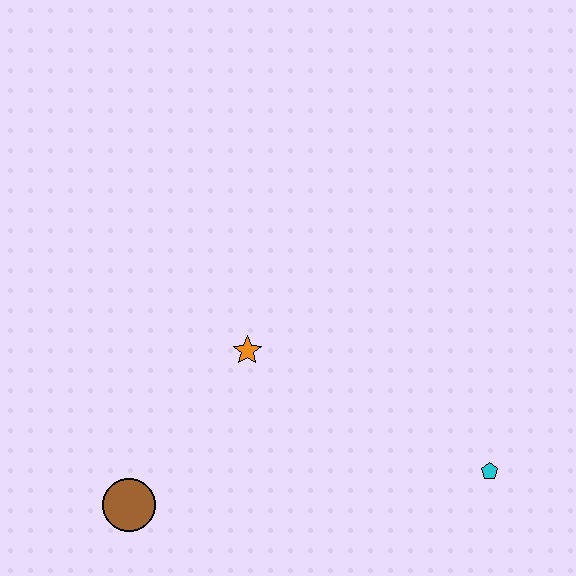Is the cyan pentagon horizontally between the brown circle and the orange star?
No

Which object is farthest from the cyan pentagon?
The brown circle is farthest from the cyan pentagon.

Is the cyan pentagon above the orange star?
No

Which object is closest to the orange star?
The brown circle is closest to the orange star.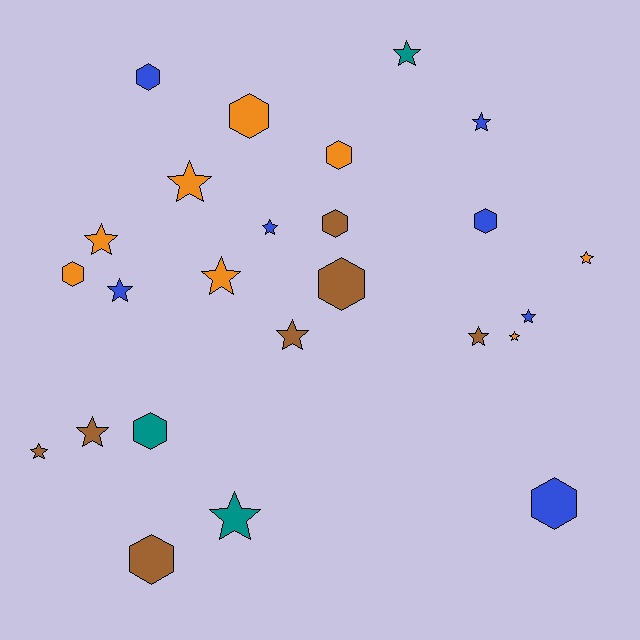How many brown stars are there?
There are 4 brown stars.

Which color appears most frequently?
Orange, with 8 objects.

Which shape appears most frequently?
Star, with 15 objects.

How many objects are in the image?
There are 25 objects.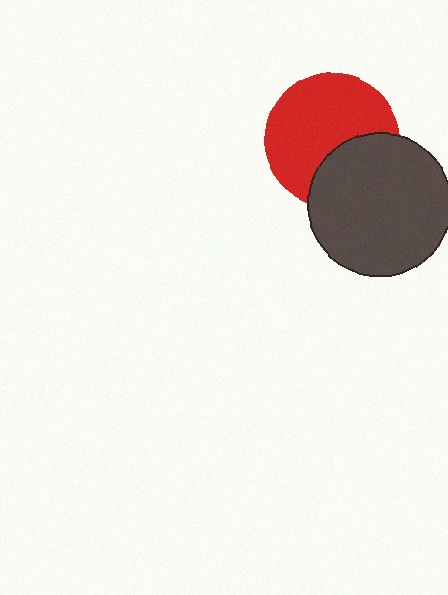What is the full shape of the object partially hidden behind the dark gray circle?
The partially hidden object is a red circle.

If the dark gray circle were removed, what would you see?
You would see the complete red circle.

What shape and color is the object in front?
The object in front is a dark gray circle.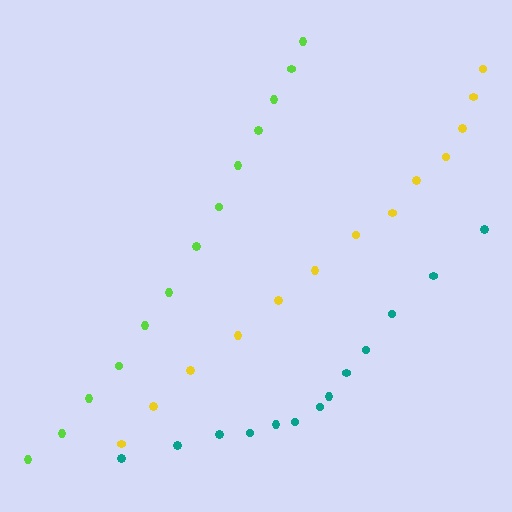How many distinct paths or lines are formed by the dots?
There are 3 distinct paths.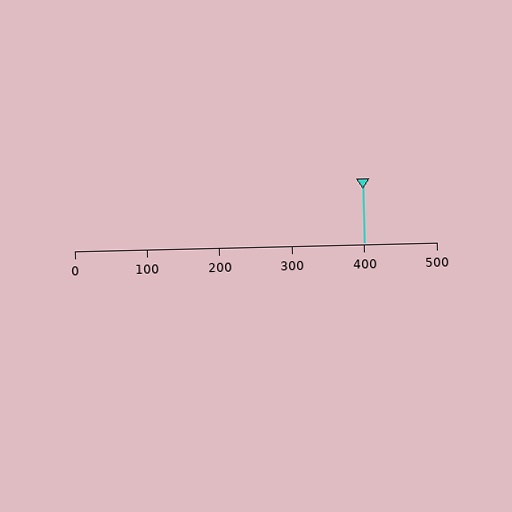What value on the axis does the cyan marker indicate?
The marker indicates approximately 400.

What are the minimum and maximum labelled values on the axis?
The axis runs from 0 to 500.